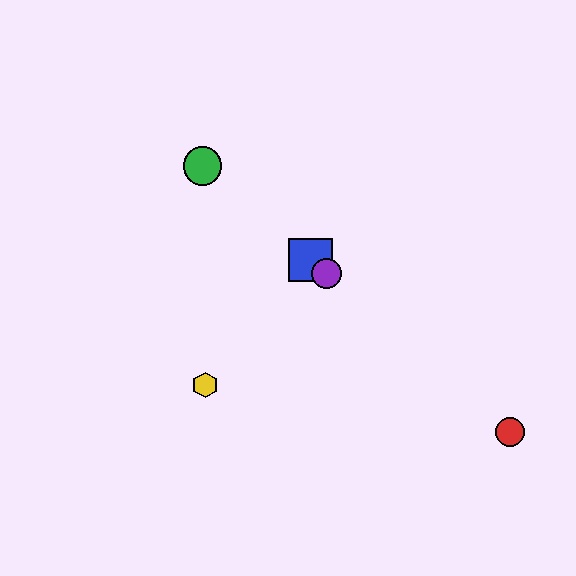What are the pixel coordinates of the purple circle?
The purple circle is at (327, 274).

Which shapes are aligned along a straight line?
The red circle, the blue square, the green circle, the purple circle are aligned along a straight line.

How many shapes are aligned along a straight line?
4 shapes (the red circle, the blue square, the green circle, the purple circle) are aligned along a straight line.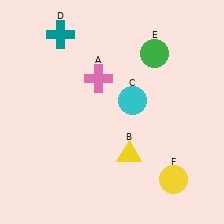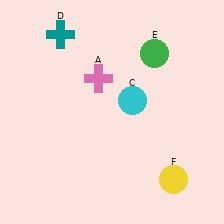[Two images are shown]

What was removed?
The yellow triangle (B) was removed in Image 2.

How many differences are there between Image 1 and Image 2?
There is 1 difference between the two images.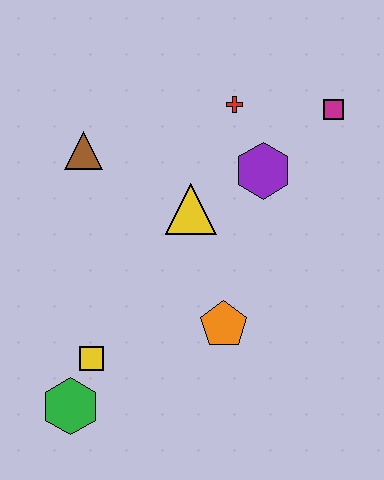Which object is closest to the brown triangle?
The yellow triangle is closest to the brown triangle.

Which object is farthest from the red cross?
The green hexagon is farthest from the red cross.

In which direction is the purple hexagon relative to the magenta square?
The purple hexagon is to the left of the magenta square.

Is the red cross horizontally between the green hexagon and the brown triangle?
No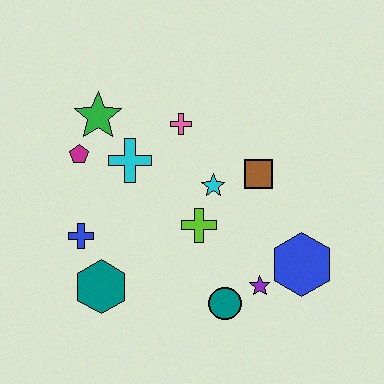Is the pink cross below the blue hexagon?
No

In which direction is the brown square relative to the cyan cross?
The brown square is to the right of the cyan cross.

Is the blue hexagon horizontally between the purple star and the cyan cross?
No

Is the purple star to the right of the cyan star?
Yes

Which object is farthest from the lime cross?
The green star is farthest from the lime cross.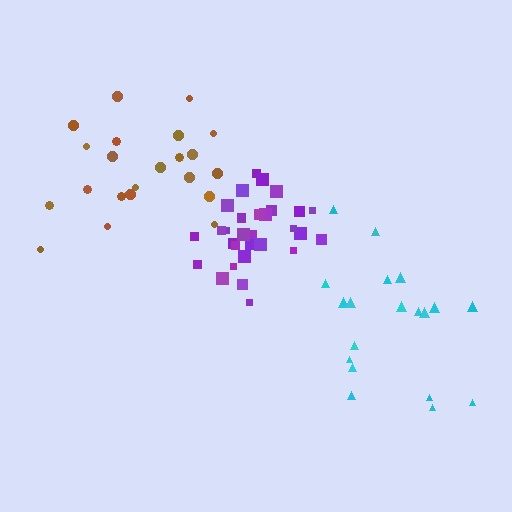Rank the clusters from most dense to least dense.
purple, brown, cyan.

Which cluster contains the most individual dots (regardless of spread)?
Purple (31).